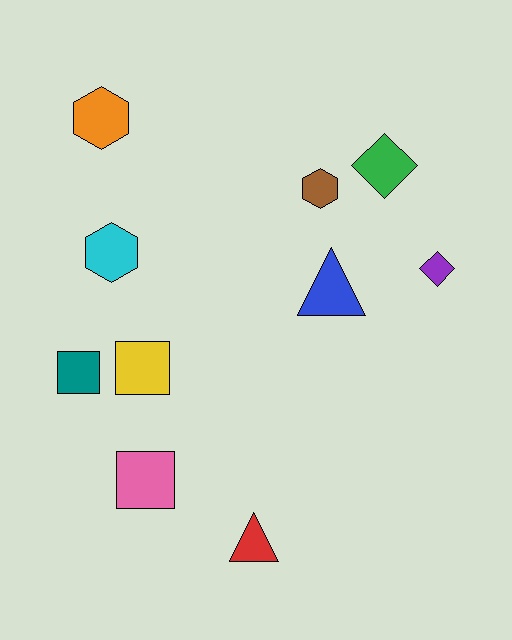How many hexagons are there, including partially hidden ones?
There are 3 hexagons.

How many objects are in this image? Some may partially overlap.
There are 10 objects.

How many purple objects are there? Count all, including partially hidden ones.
There is 1 purple object.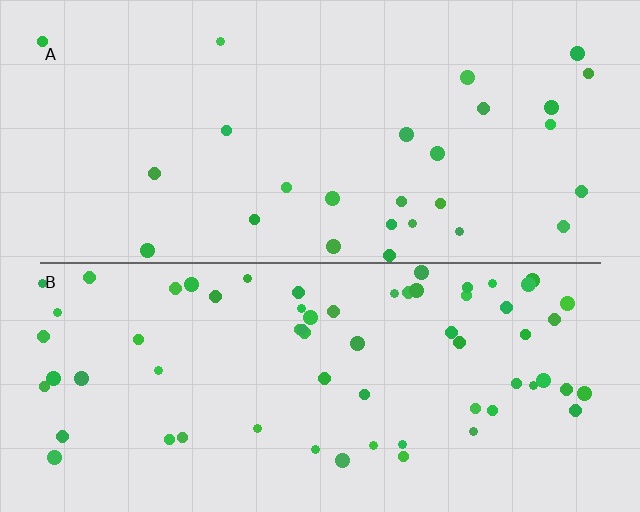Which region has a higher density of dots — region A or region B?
B (the bottom).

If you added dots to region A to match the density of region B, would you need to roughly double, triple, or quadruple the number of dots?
Approximately double.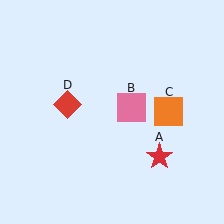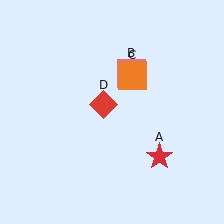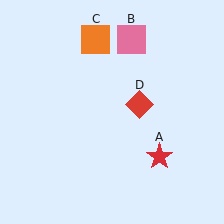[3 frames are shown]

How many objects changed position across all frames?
3 objects changed position: pink square (object B), orange square (object C), red diamond (object D).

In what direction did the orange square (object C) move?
The orange square (object C) moved up and to the left.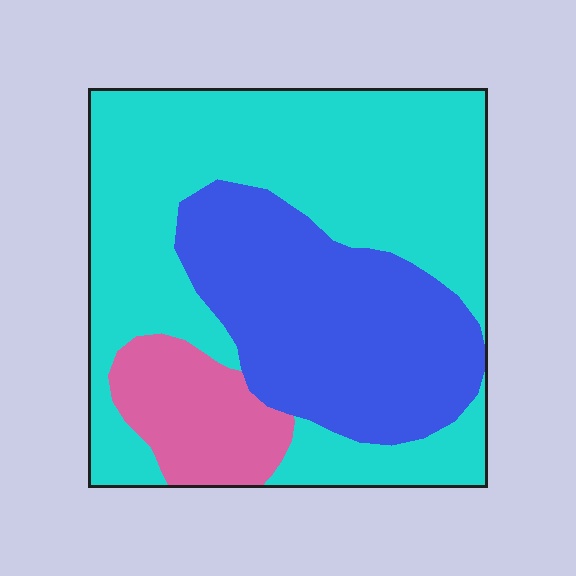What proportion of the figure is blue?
Blue covers 32% of the figure.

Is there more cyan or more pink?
Cyan.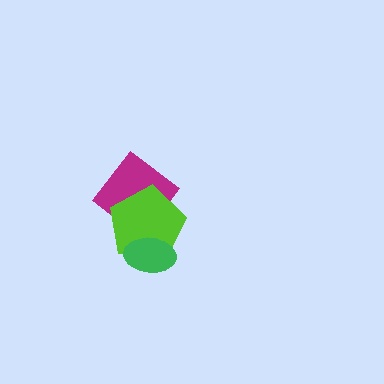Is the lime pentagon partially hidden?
Yes, it is partially covered by another shape.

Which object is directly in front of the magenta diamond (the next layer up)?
The lime pentagon is directly in front of the magenta diamond.